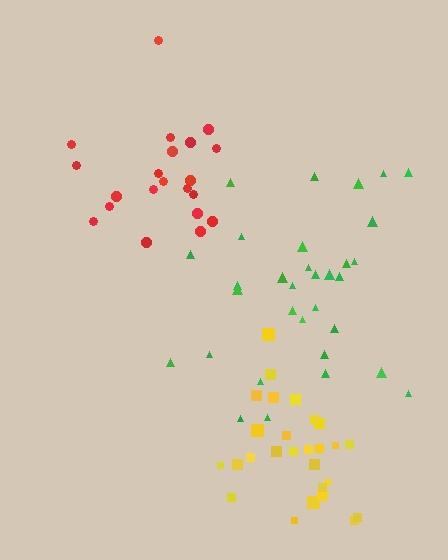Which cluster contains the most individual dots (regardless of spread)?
Green (32).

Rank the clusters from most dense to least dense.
yellow, green, red.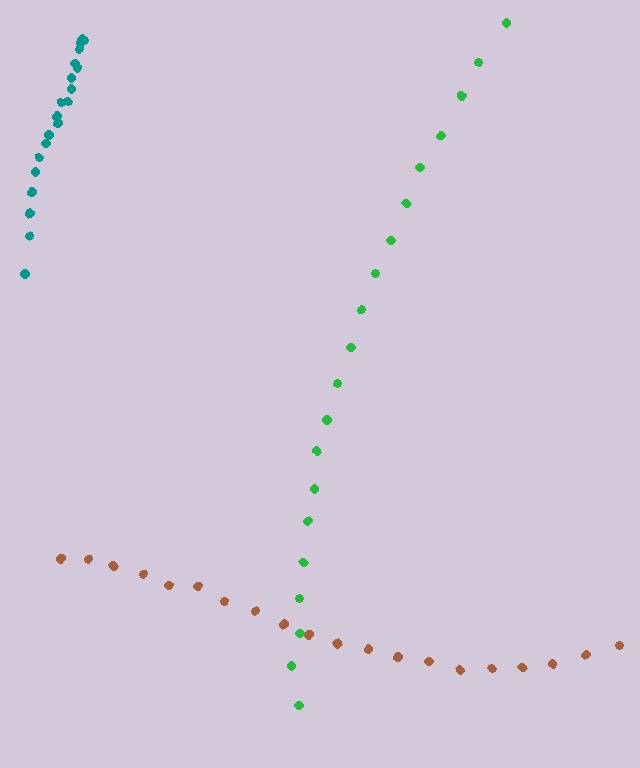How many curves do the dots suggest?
There are 3 distinct paths.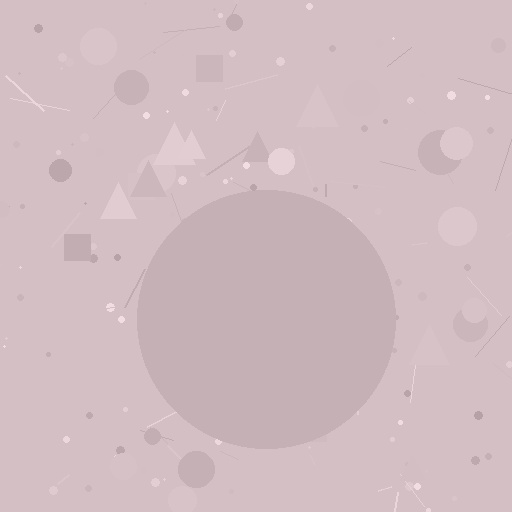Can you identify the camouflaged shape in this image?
The camouflaged shape is a circle.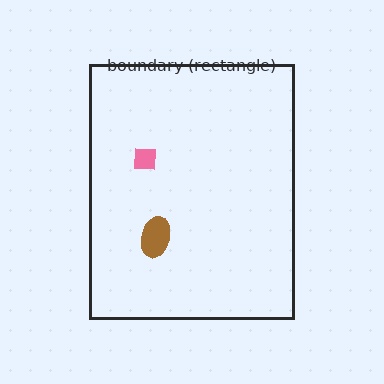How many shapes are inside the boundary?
2 inside, 0 outside.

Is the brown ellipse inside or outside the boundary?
Inside.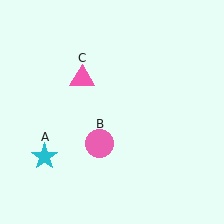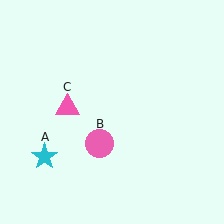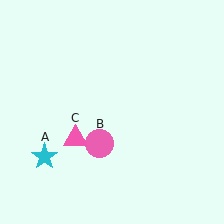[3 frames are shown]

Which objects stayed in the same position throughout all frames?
Cyan star (object A) and pink circle (object B) remained stationary.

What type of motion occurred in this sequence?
The pink triangle (object C) rotated counterclockwise around the center of the scene.